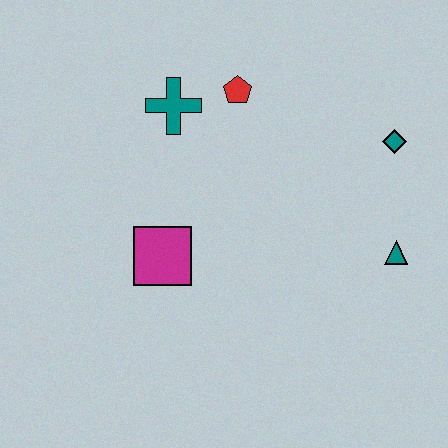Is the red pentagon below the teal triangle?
No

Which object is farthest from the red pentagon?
The teal triangle is farthest from the red pentagon.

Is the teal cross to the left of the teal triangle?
Yes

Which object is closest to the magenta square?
The teal cross is closest to the magenta square.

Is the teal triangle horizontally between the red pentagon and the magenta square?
No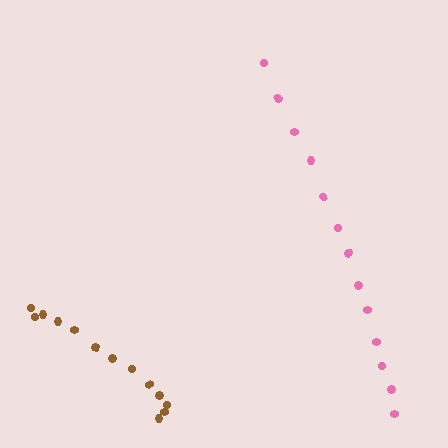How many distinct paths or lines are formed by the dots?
There are 2 distinct paths.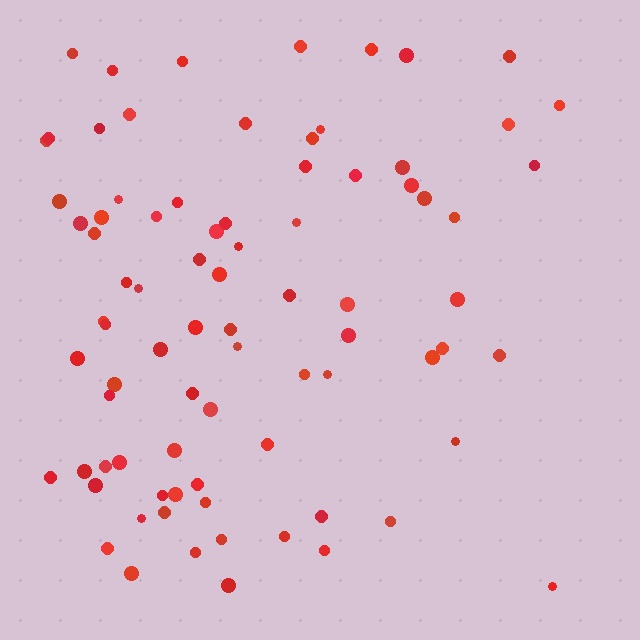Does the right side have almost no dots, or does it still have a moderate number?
Still a moderate number, just noticeably fewer than the left.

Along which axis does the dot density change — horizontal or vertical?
Horizontal.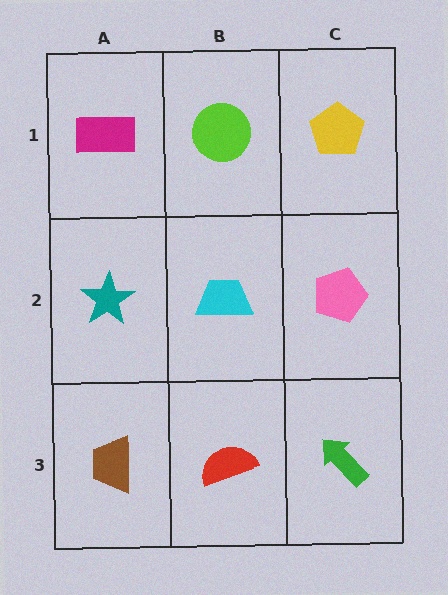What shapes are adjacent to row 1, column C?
A pink pentagon (row 2, column C), a lime circle (row 1, column B).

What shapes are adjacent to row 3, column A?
A teal star (row 2, column A), a red semicircle (row 3, column B).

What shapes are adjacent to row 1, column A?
A teal star (row 2, column A), a lime circle (row 1, column B).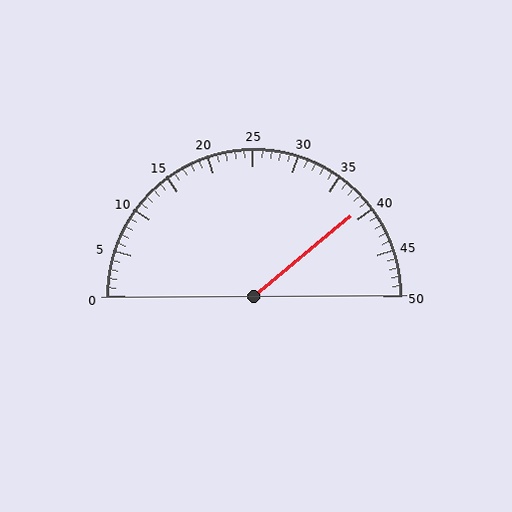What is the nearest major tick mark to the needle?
The nearest major tick mark is 40.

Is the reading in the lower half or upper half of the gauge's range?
The reading is in the upper half of the range (0 to 50).